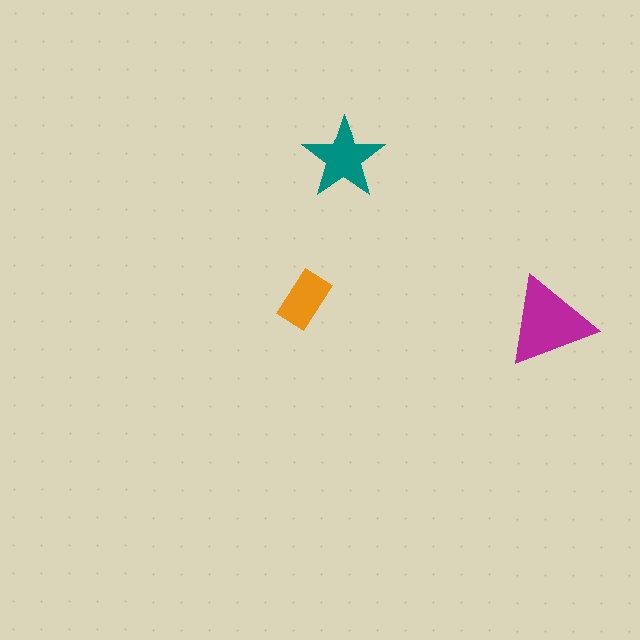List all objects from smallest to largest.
The orange rectangle, the teal star, the magenta triangle.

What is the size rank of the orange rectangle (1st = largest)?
3rd.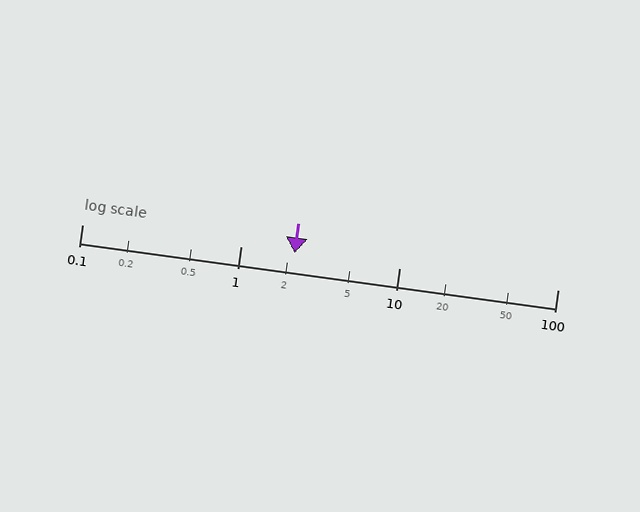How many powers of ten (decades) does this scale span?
The scale spans 3 decades, from 0.1 to 100.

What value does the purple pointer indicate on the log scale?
The pointer indicates approximately 2.2.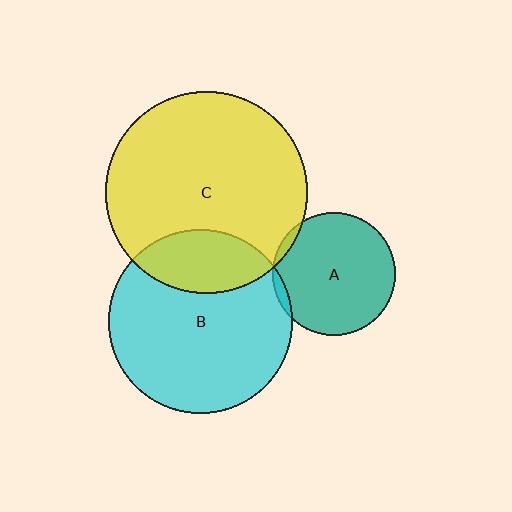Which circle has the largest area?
Circle C (yellow).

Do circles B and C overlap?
Yes.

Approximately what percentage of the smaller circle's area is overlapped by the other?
Approximately 25%.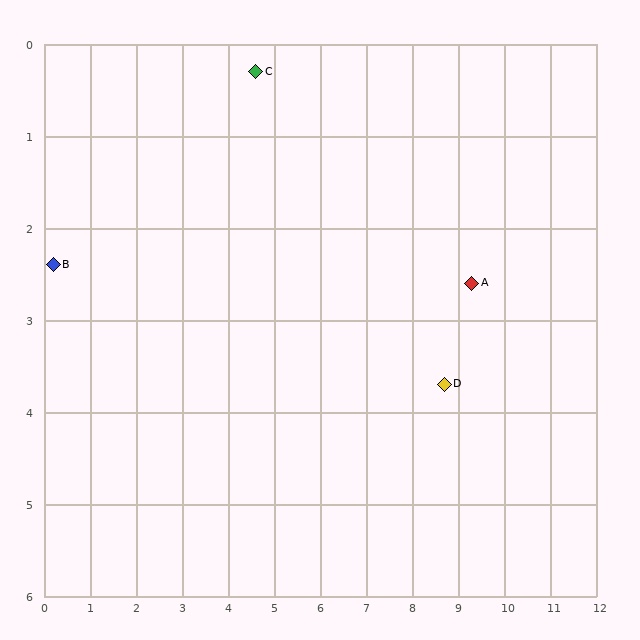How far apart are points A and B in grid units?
Points A and B are about 9.1 grid units apart.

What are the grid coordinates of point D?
Point D is at approximately (8.7, 3.7).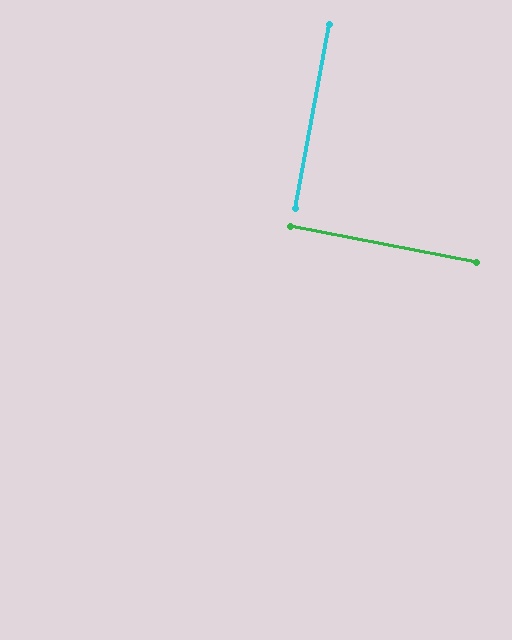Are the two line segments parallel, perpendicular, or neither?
Perpendicular — they meet at approximately 90°.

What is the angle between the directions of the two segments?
Approximately 90 degrees.